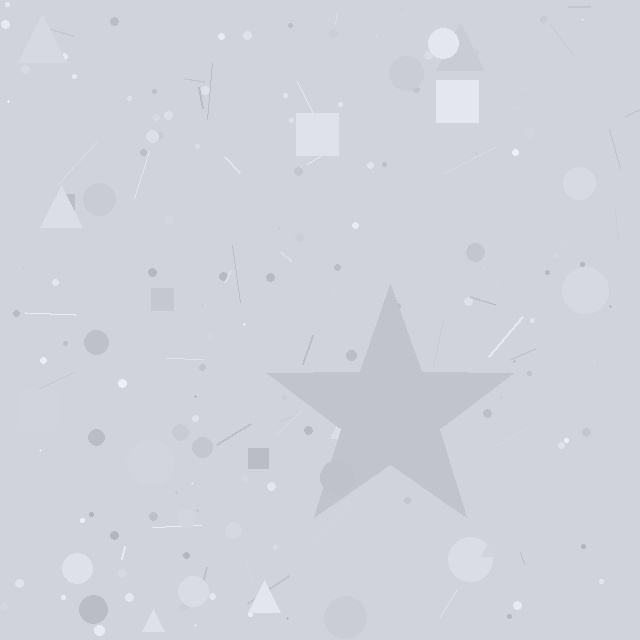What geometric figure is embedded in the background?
A star is embedded in the background.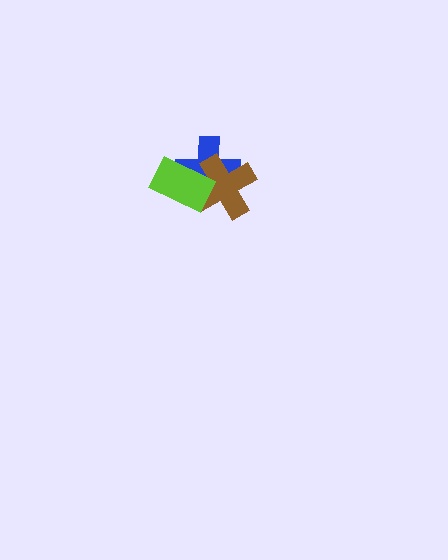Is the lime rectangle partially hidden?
No, no other shape covers it.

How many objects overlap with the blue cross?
2 objects overlap with the blue cross.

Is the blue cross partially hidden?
Yes, it is partially covered by another shape.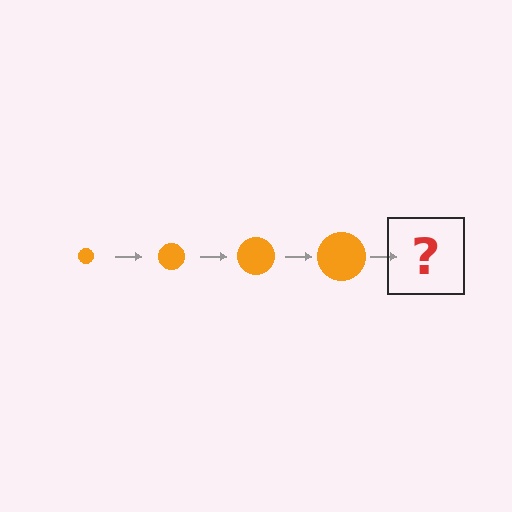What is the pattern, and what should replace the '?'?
The pattern is that the circle gets progressively larger each step. The '?' should be an orange circle, larger than the previous one.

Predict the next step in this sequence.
The next step is an orange circle, larger than the previous one.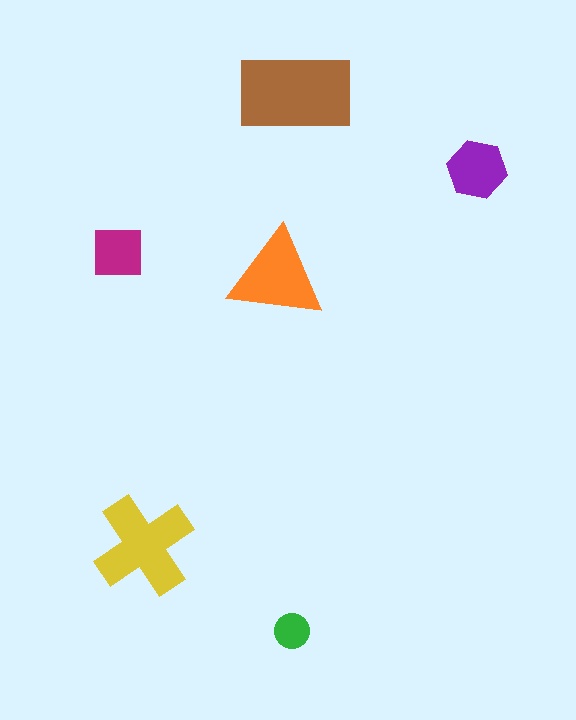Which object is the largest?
The brown rectangle.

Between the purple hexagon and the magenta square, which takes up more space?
The purple hexagon.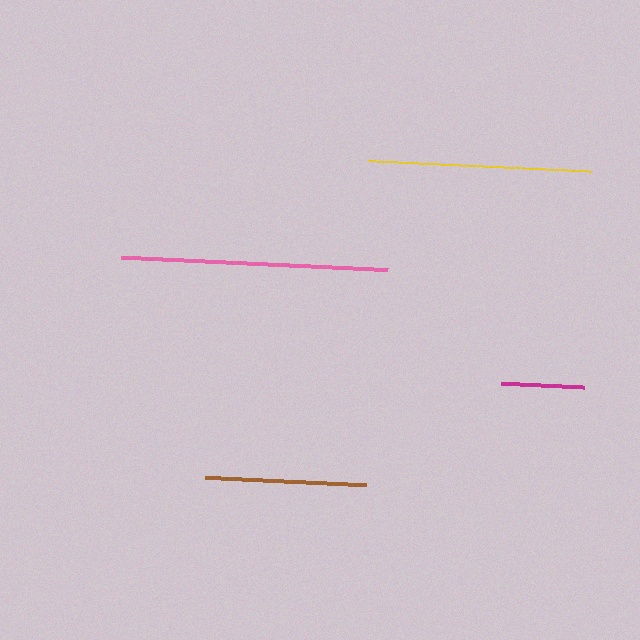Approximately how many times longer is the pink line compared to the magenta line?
The pink line is approximately 3.2 times the length of the magenta line.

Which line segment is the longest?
The pink line is the longest at approximately 267 pixels.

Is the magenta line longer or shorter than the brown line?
The brown line is longer than the magenta line.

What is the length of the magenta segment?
The magenta segment is approximately 83 pixels long.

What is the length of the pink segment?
The pink segment is approximately 267 pixels long.